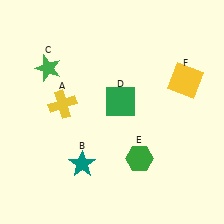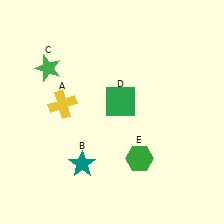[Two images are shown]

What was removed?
The yellow square (F) was removed in Image 2.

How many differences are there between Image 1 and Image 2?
There is 1 difference between the two images.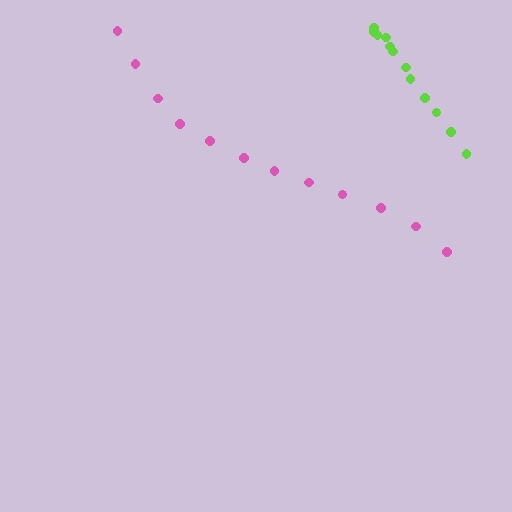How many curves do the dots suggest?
There are 2 distinct paths.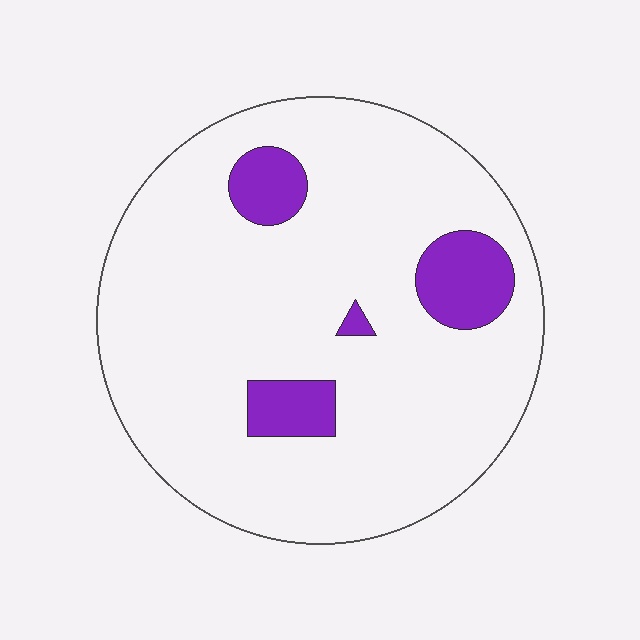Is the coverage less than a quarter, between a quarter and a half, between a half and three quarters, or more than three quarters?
Less than a quarter.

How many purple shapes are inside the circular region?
4.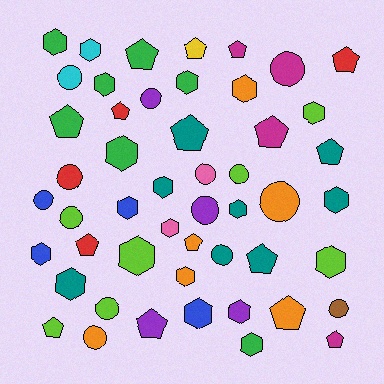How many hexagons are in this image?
There are 20 hexagons.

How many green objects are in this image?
There are 7 green objects.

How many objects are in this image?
There are 50 objects.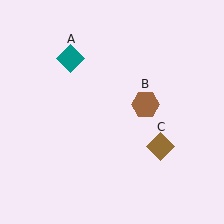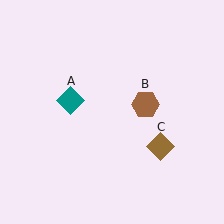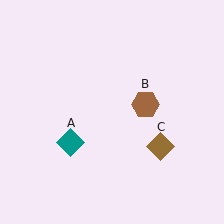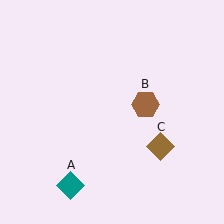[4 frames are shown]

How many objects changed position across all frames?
1 object changed position: teal diamond (object A).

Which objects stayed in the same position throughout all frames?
Brown hexagon (object B) and brown diamond (object C) remained stationary.